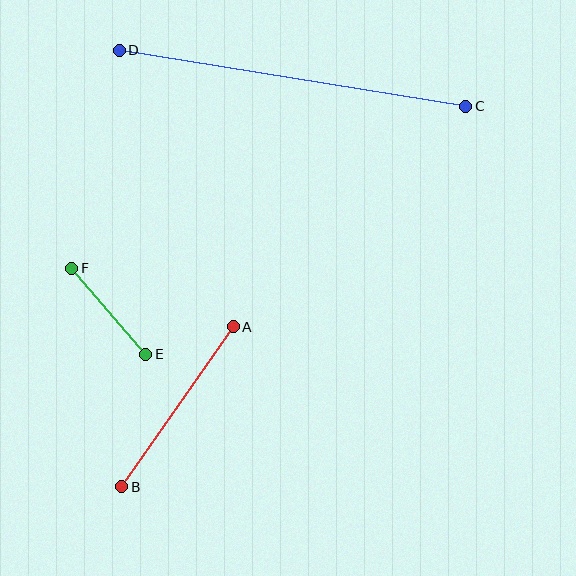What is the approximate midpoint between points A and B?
The midpoint is at approximately (178, 407) pixels.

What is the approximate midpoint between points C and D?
The midpoint is at approximately (293, 78) pixels.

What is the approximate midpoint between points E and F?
The midpoint is at approximately (109, 311) pixels.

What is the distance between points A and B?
The distance is approximately 195 pixels.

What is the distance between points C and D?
The distance is approximately 351 pixels.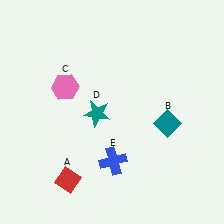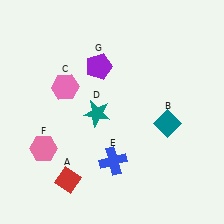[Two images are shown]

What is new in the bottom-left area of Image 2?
A pink hexagon (F) was added in the bottom-left area of Image 2.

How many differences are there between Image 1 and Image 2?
There are 2 differences between the two images.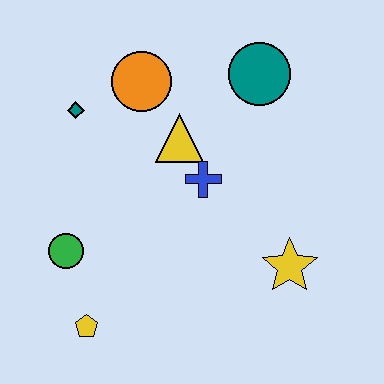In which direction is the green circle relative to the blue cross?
The green circle is to the left of the blue cross.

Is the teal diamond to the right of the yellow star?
No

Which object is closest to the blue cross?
The yellow triangle is closest to the blue cross.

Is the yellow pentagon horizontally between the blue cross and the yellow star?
No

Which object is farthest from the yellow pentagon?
The teal circle is farthest from the yellow pentagon.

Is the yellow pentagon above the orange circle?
No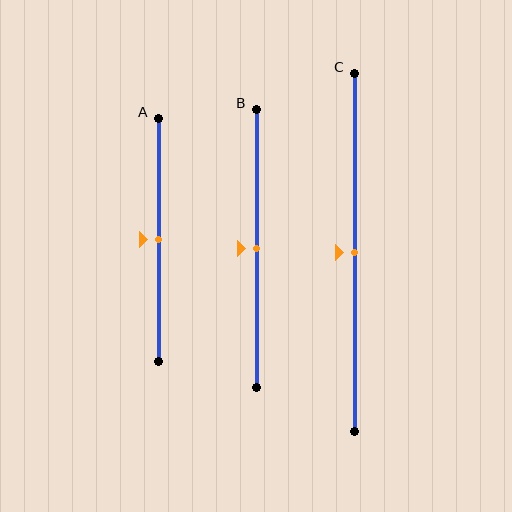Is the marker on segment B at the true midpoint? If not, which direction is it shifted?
Yes, the marker on segment B is at the true midpoint.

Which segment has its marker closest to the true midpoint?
Segment A has its marker closest to the true midpoint.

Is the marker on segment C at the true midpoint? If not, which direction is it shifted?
Yes, the marker on segment C is at the true midpoint.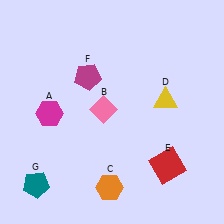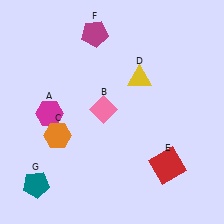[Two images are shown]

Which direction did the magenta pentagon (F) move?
The magenta pentagon (F) moved up.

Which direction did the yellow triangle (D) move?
The yellow triangle (D) moved left.